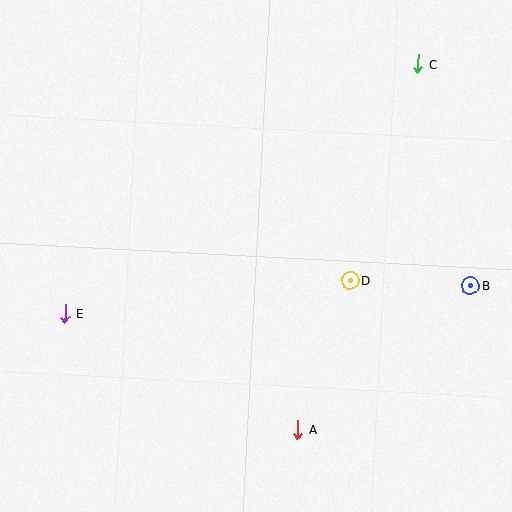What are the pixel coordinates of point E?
Point E is at (65, 313).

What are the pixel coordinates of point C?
Point C is at (418, 64).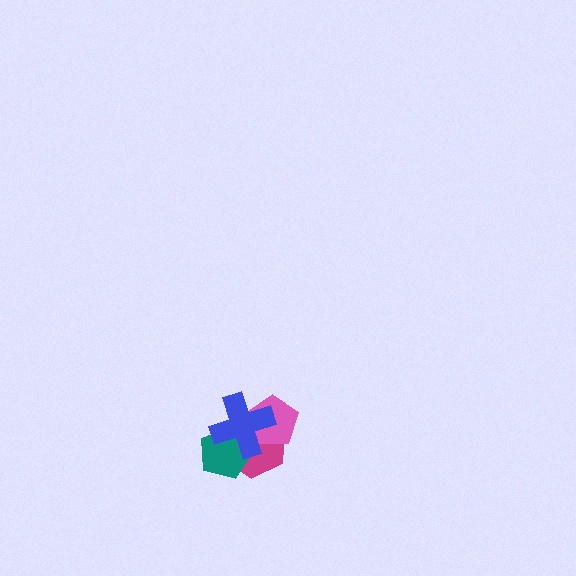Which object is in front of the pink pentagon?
The blue cross is in front of the pink pentagon.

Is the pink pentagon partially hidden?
Yes, it is partially covered by another shape.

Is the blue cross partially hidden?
No, no other shape covers it.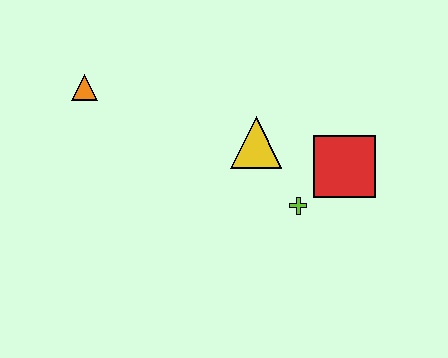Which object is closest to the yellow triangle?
The lime cross is closest to the yellow triangle.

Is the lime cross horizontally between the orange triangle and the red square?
Yes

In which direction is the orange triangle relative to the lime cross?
The orange triangle is to the left of the lime cross.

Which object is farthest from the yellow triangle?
The orange triangle is farthest from the yellow triangle.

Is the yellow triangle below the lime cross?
No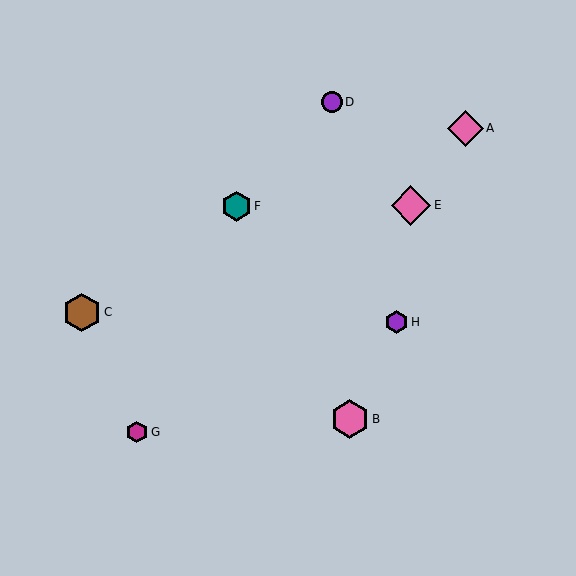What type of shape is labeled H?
Shape H is a purple hexagon.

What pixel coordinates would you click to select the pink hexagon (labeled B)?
Click at (350, 419) to select the pink hexagon B.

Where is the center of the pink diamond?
The center of the pink diamond is at (411, 205).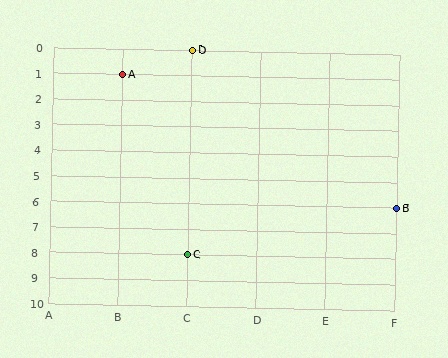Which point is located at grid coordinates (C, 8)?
Point C is at (C, 8).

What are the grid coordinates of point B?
Point B is at grid coordinates (F, 6).